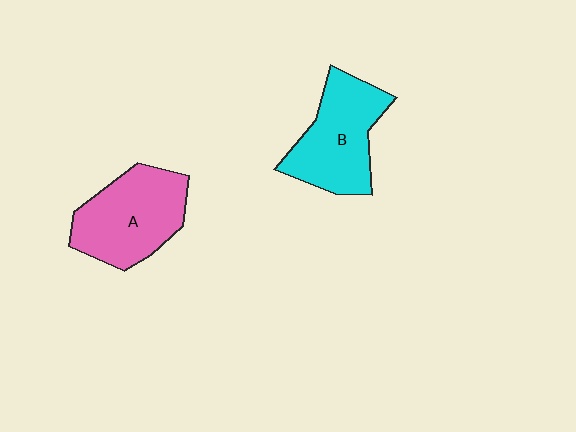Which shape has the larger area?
Shape A (pink).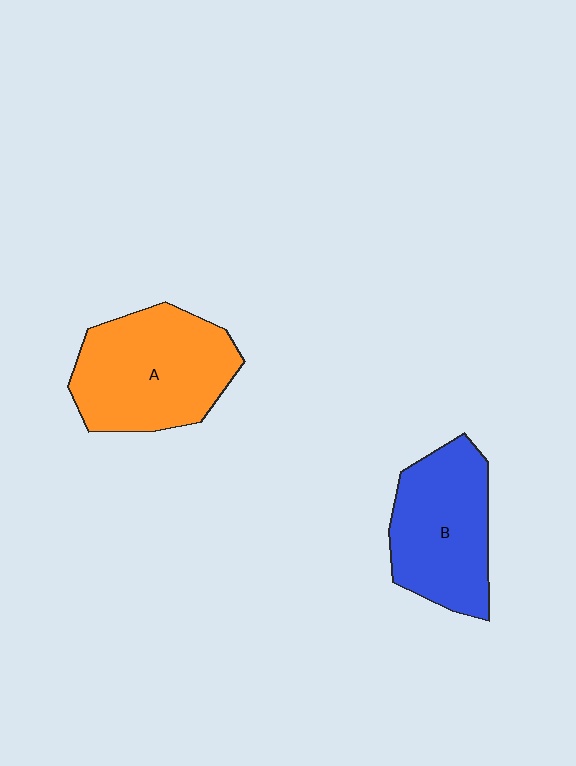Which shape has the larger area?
Shape A (orange).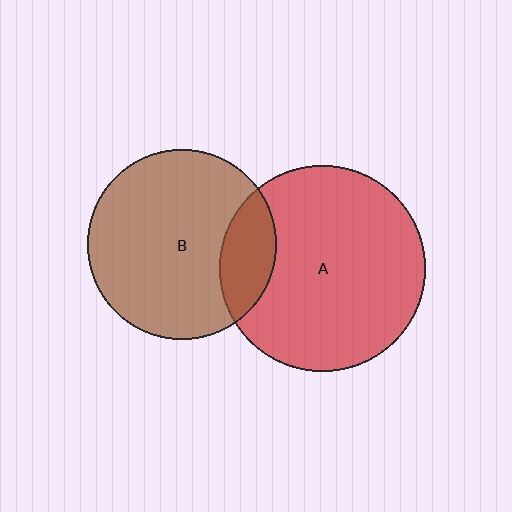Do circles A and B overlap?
Yes.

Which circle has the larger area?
Circle A (red).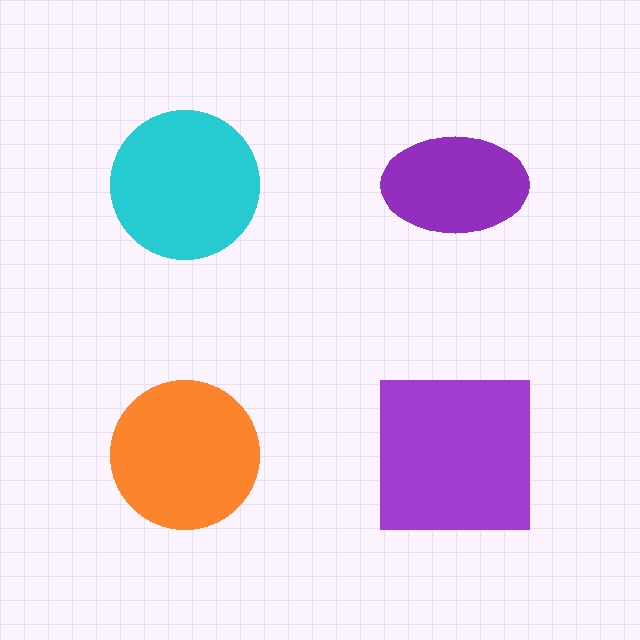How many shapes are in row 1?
2 shapes.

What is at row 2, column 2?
A purple square.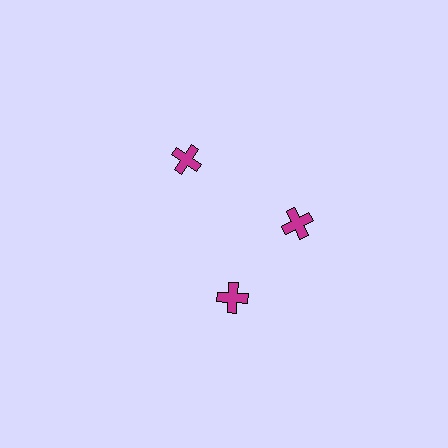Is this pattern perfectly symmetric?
No. The 3 magenta crosses are arranged in a ring, but one element near the 7 o'clock position is rotated out of alignment along the ring, breaking the 3-fold rotational symmetry.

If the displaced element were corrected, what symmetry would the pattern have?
It would have 3-fold rotational symmetry — the pattern would map onto itself every 120 degrees.